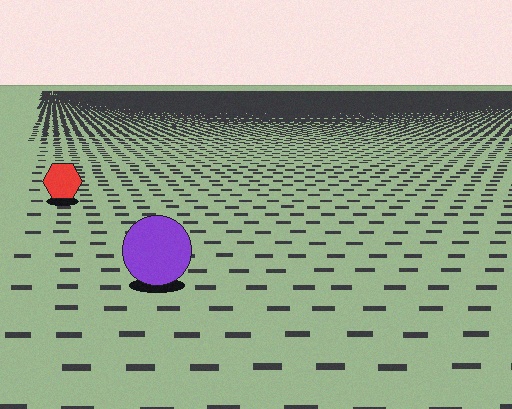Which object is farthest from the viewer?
The red hexagon is farthest from the viewer. It appears smaller and the ground texture around it is denser.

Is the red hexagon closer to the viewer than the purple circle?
No. The purple circle is closer — you can tell from the texture gradient: the ground texture is coarser near it.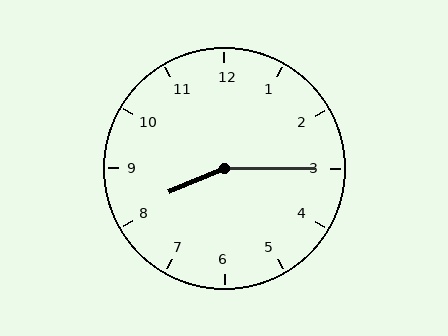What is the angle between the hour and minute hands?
Approximately 158 degrees.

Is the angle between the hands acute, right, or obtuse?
It is obtuse.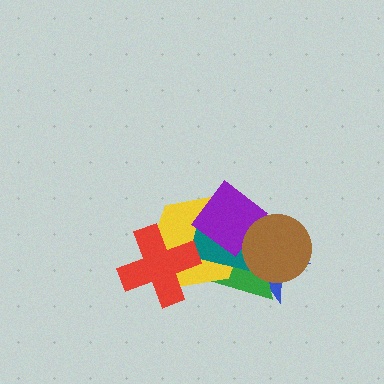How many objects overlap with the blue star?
5 objects overlap with the blue star.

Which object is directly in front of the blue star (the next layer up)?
The green triangle is directly in front of the blue star.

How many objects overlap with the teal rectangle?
5 objects overlap with the teal rectangle.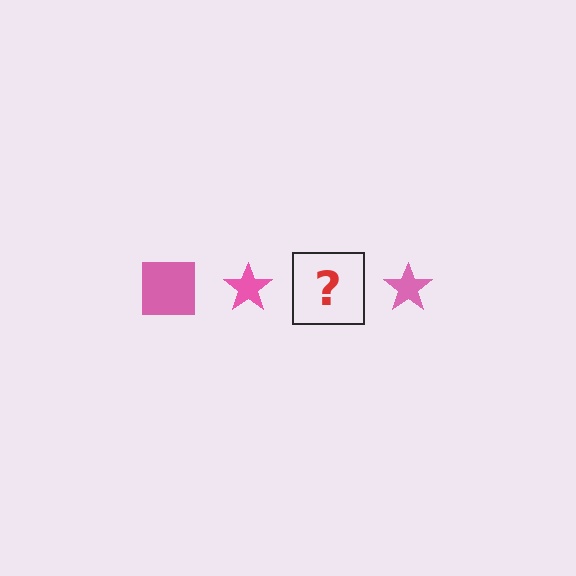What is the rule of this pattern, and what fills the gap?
The rule is that the pattern cycles through square, star shapes in pink. The gap should be filled with a pink square.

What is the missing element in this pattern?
The missing element is a pink square.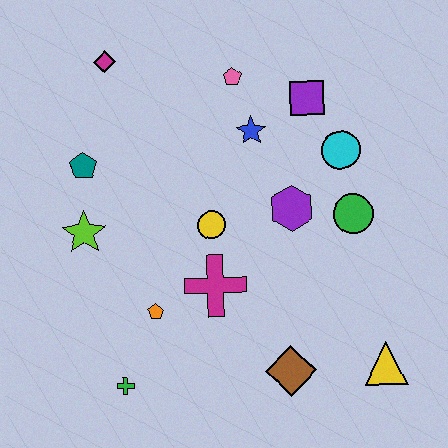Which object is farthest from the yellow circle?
The yellow triangle is farthest from the yellow circle.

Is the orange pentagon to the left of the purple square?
Yes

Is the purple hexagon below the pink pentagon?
Yes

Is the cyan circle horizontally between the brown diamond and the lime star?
No